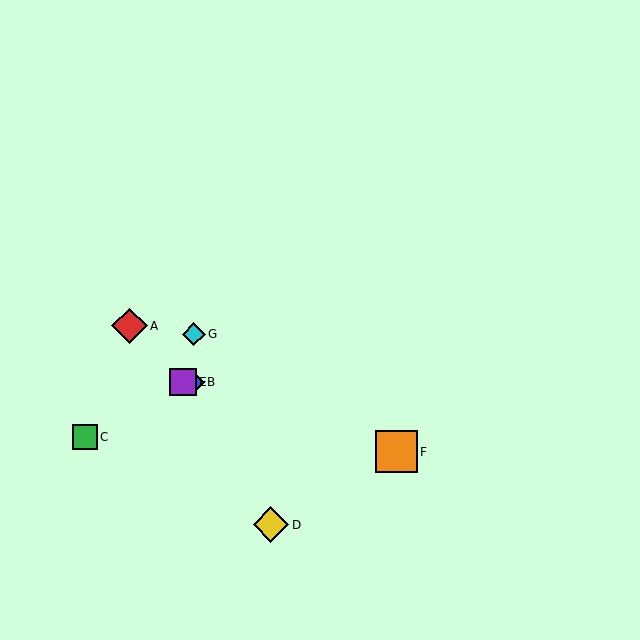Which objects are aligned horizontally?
Objects B, E are aligned horizontally.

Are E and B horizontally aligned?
Yes, both are at y≈382.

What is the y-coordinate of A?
Object A is at y≈326.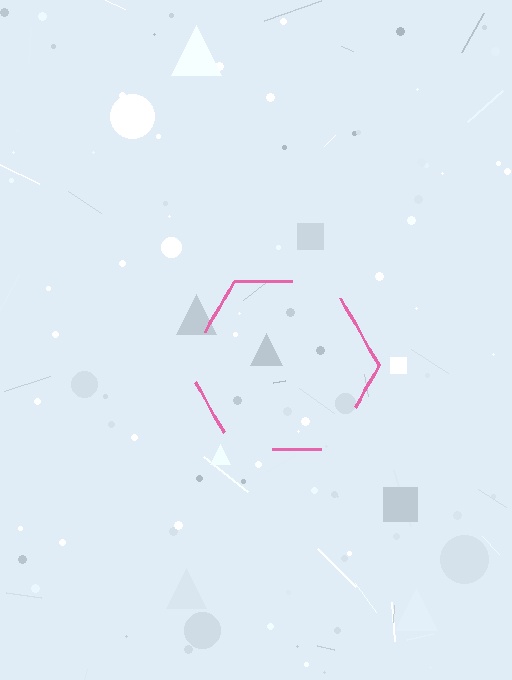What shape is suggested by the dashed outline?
The dashed outline suggests a hexagon.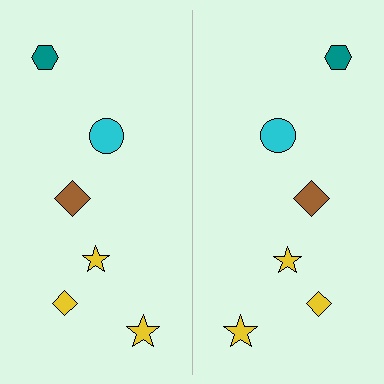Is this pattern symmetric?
Yes, this pattern has bilateral (reflection) symmetry.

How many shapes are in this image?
There are 12 shapes in this image.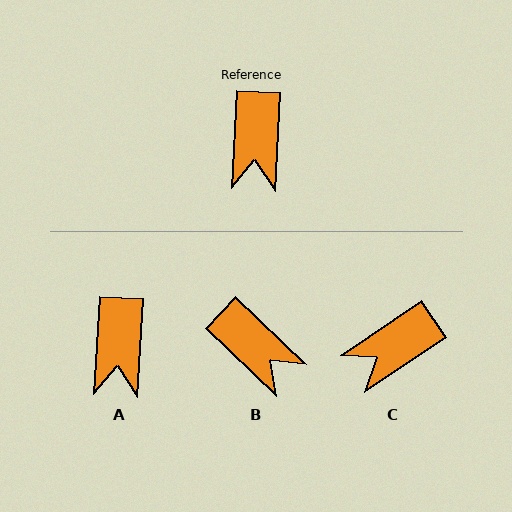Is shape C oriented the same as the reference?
No, it is off by about 53 degrees.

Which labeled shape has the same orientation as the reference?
A.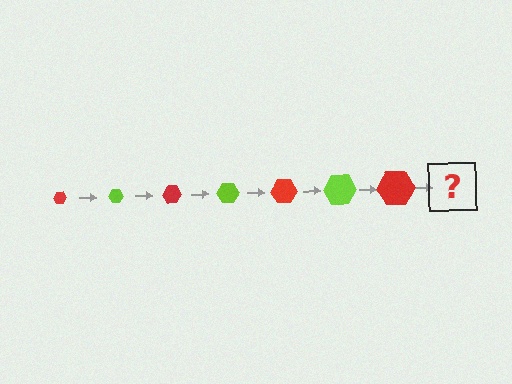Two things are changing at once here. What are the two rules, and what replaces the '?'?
The two rules are that the hexagon grows larger each step and the color cycles through red and lime. The '?' should be a lime hexagon, larger than the previous one.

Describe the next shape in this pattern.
It should be a lime hexagon, larger than the previous one.